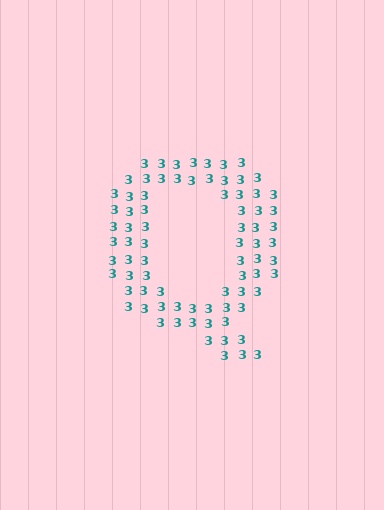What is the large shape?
The large shape is the letter Q.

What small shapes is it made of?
It is made of small digit 3's.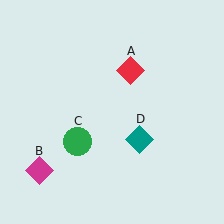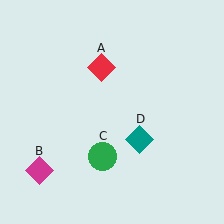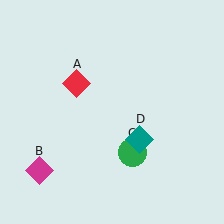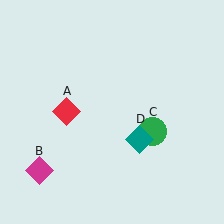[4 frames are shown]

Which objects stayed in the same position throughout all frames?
Magenta diamond (object B) and teal diamond (object D) remained stationary.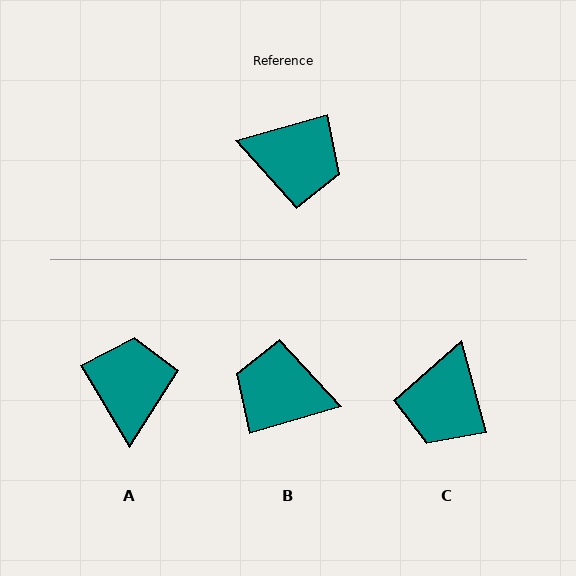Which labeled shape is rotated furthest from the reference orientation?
B, about 180 degrees away.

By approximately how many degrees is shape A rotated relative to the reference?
Approximately 105 degrees counter-clockwise.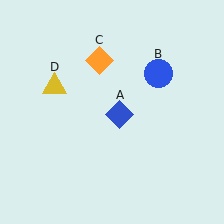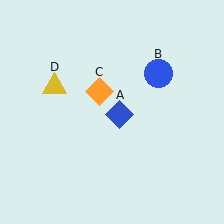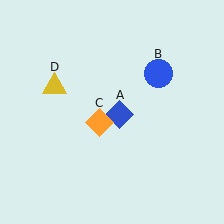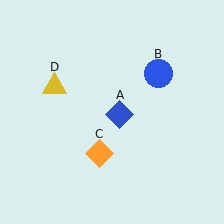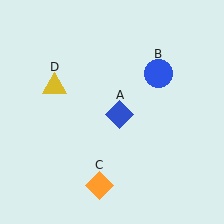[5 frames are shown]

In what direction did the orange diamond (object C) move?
The orange diamond (object C) moved down.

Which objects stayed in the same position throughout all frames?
Blue diamond (object A) and blue circle (object B) and yellow triangle (object D) remained stationary.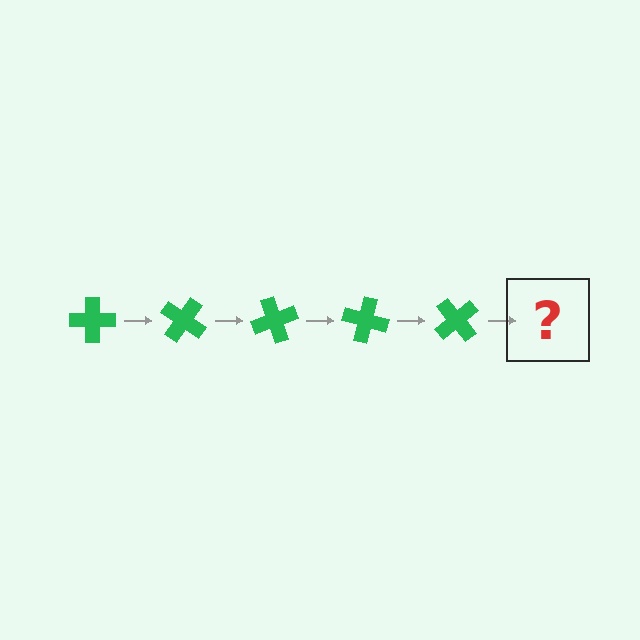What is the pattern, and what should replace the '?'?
The pattern is that the cross rotates 35 degrees each step. The '?' should be a green cross rotated 175 degrees.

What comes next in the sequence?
The next element should be a green cross rotated 175 degrees.